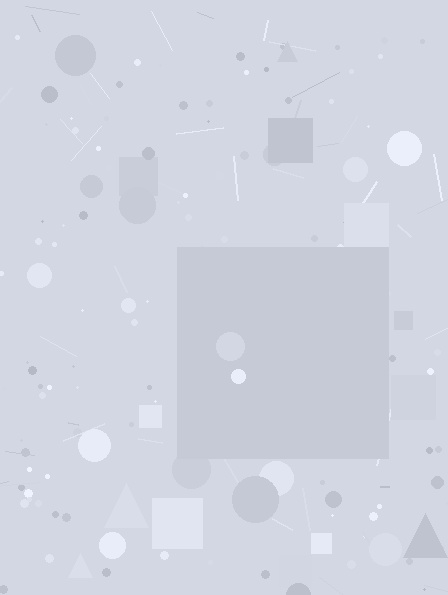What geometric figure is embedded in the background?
A square is embedded in the background.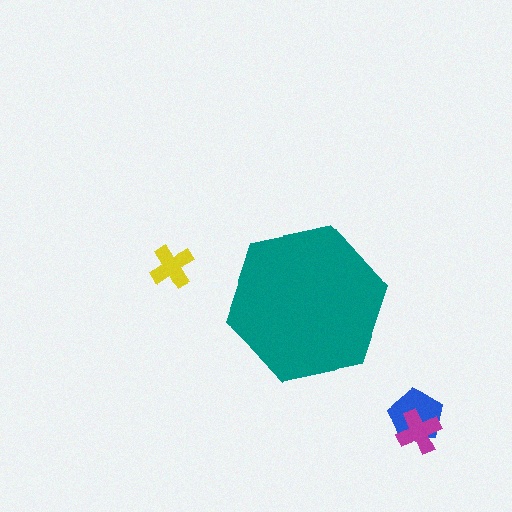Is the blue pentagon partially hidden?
No, the blue pentagon is fully visible.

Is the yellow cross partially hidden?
No, the yellow cross is fully visible.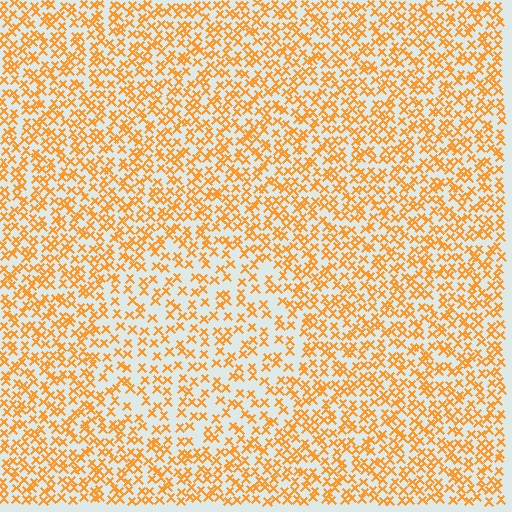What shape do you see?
I see a circle.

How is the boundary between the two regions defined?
The boundary is defined by a change in element density (approximately 1.6x ratio). All elements are the same color, size, and shape.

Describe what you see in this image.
The image contains small orange elements arranged at two different densities. A circle-shaped region is visible where the elements are less densely packed than the surrounding area.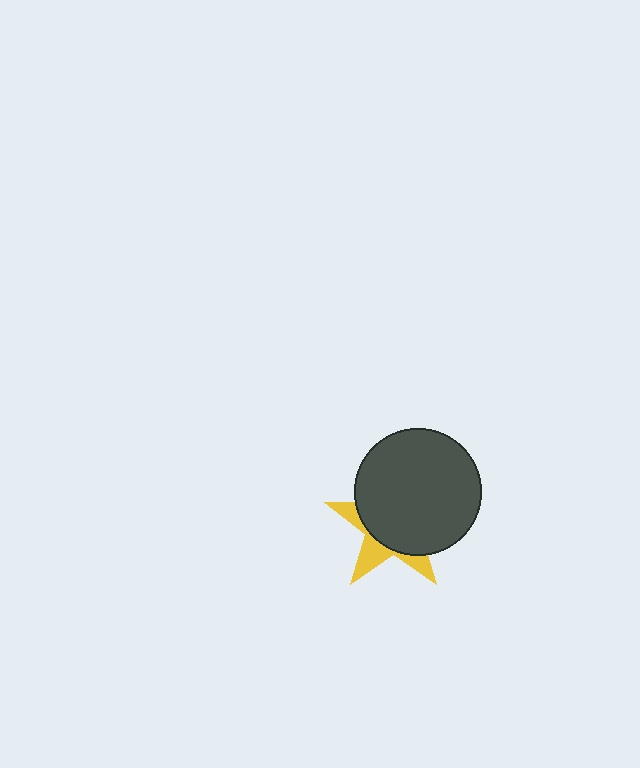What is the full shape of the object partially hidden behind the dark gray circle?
The partially hidden object is a yellow star.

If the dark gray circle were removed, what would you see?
You would see the complete yellow star.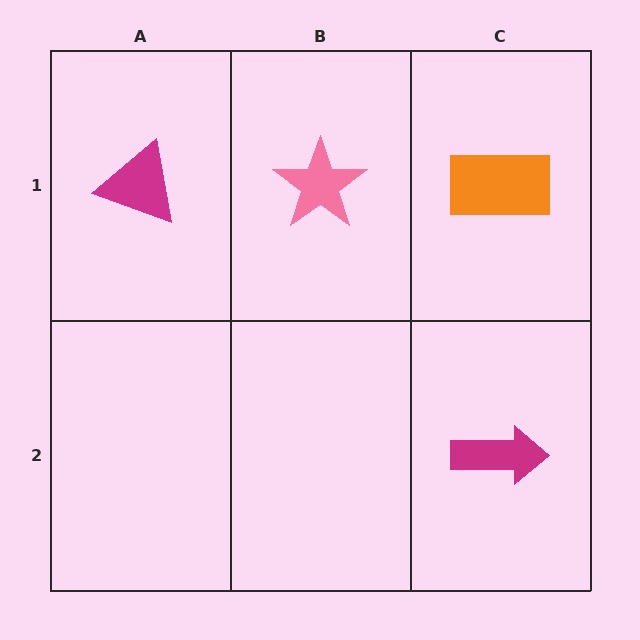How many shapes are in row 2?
1 shape.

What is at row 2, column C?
A magenta arrow.